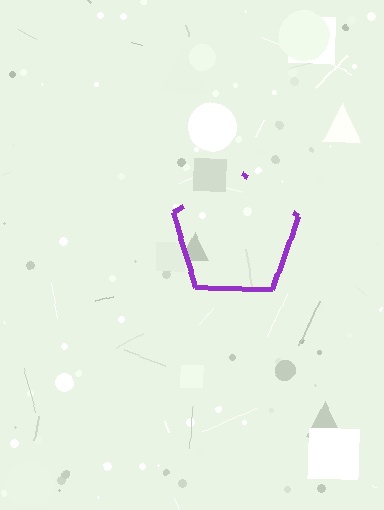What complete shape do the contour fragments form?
The contour fragments form a pentagon.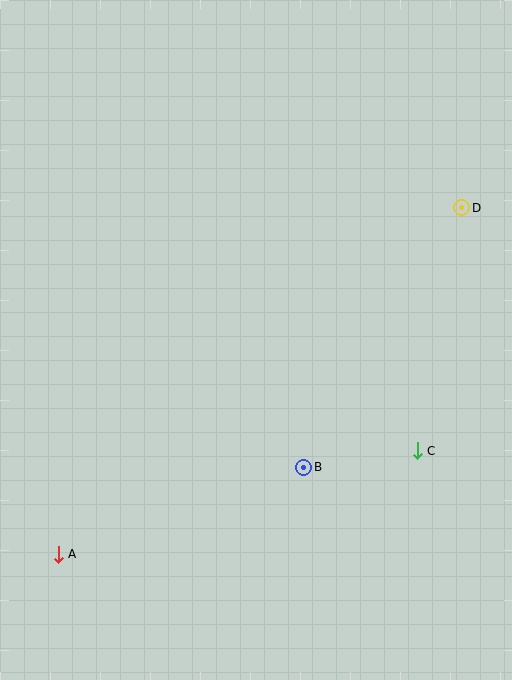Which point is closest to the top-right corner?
Point D is closest to the top-right corner.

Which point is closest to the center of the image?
Point B at (304, 467) is closest to the center.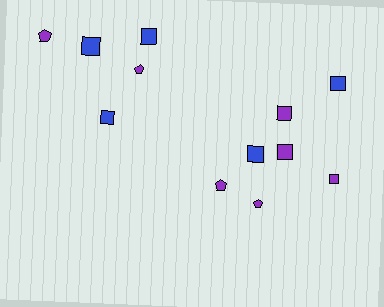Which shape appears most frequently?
Square, with 8 objects.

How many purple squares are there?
There are 3 purple squares.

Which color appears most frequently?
Purple, with 7 objects.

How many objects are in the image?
There are 12 objects.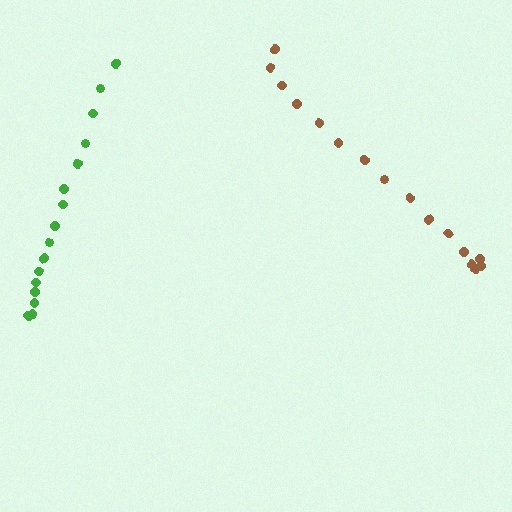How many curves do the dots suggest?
There are 2 distinct paths.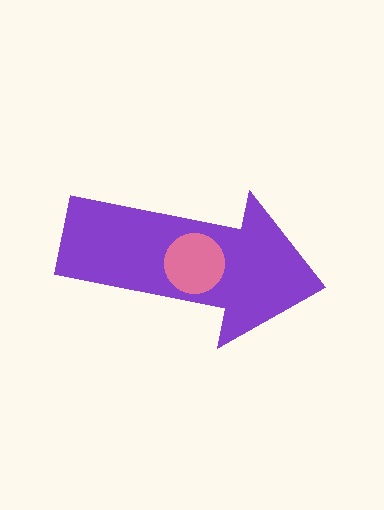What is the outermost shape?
The purple arrow.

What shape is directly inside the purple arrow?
The pink circle.